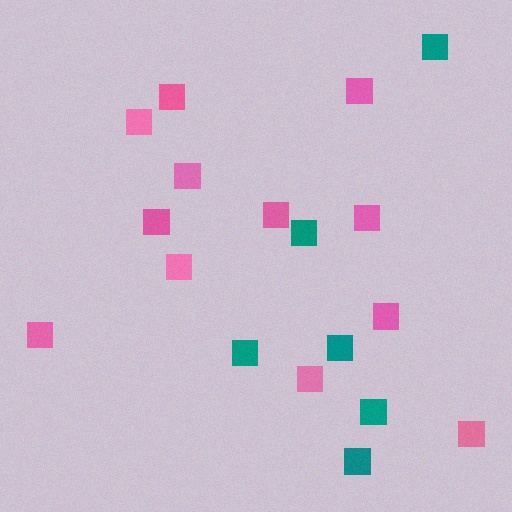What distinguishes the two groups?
There are 2 groups: one group of pink squares (12) and one group of teal squares (6).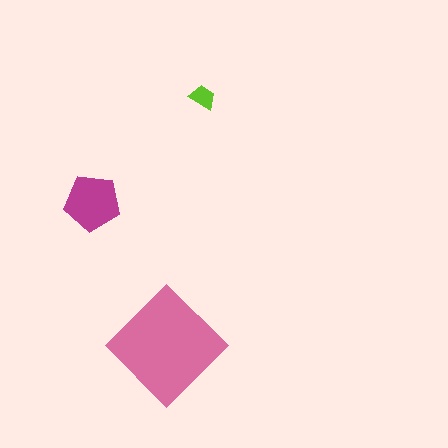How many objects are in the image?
There are 3 objects in the image.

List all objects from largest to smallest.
The pink diamond, the magenta pentagon, the lime trapezoid.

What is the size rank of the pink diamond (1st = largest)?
1st.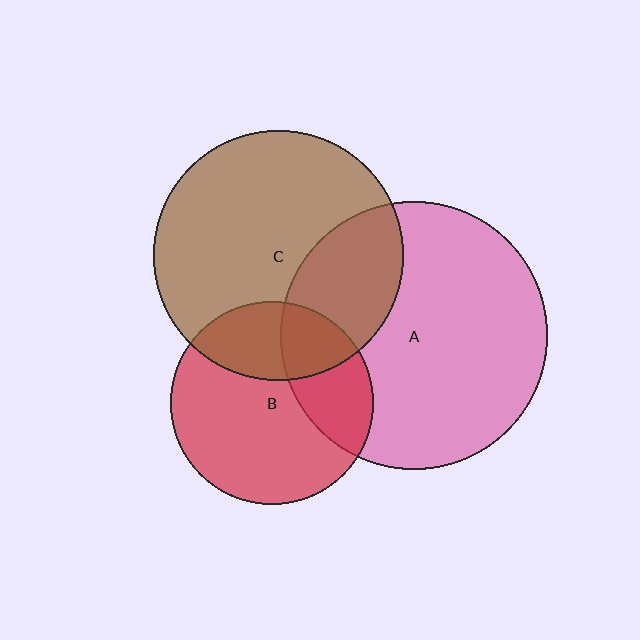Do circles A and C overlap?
Yes.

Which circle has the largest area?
Circle A (pink).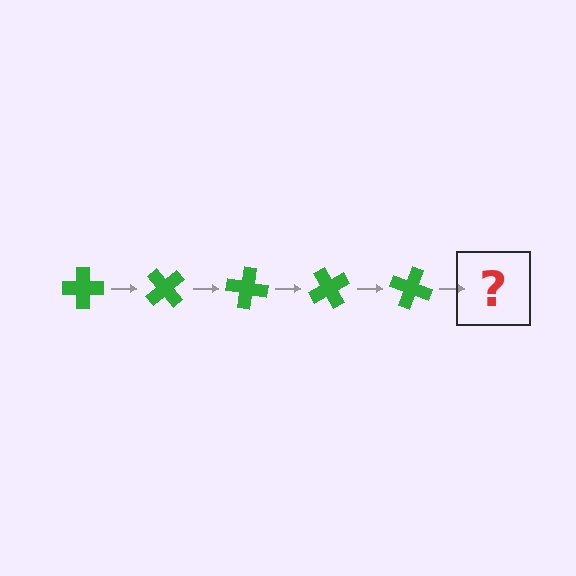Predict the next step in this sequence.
The next step is a green cross rotated 250 degrees.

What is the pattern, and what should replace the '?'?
The pattern is that the cross rotates 50 degrees each step. The '?' should be a green cross rotated 250 degrees.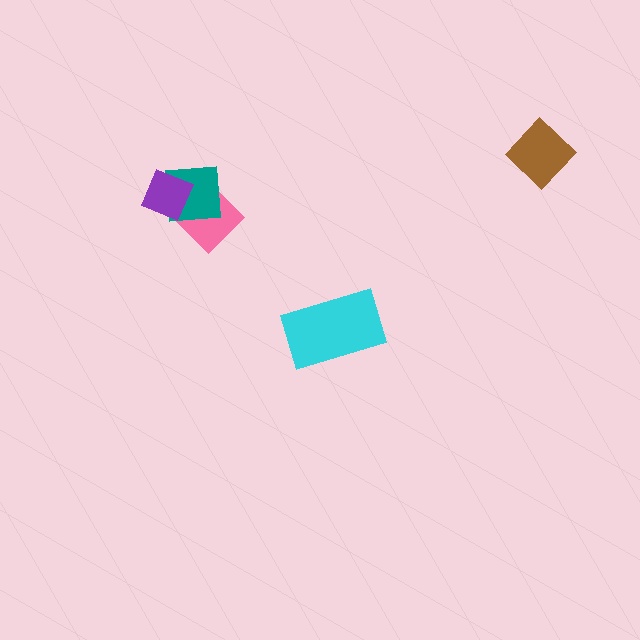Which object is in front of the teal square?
The purple diamond is in front of the teal square.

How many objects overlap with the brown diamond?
0 objects overlap with the brown diamond.